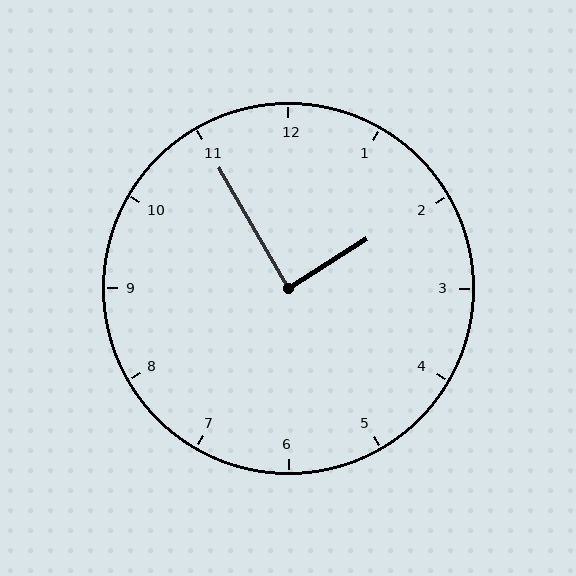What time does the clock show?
1:55.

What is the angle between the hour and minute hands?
Approximately 88 degrees.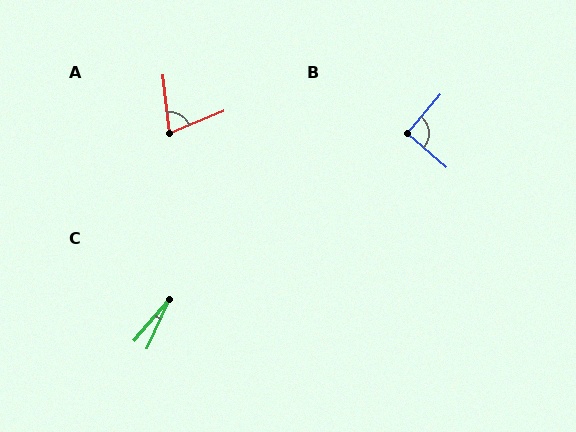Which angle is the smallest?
C, at approximately 16 degrees.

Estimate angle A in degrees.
Approximately 74 degrees.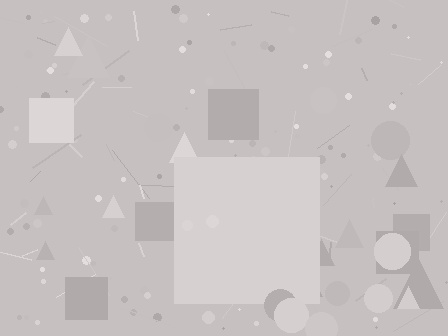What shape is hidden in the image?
A square is hidden in the image.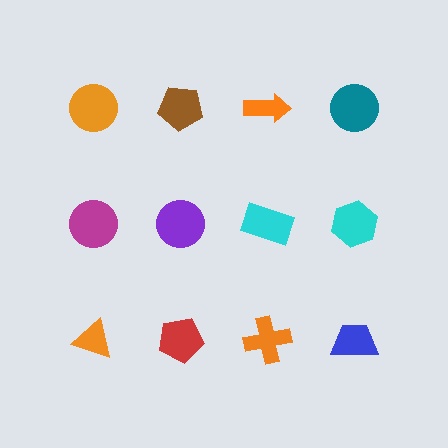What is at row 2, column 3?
A cyan rectangle.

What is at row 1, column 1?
An orange circle.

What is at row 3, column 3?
An orange cross.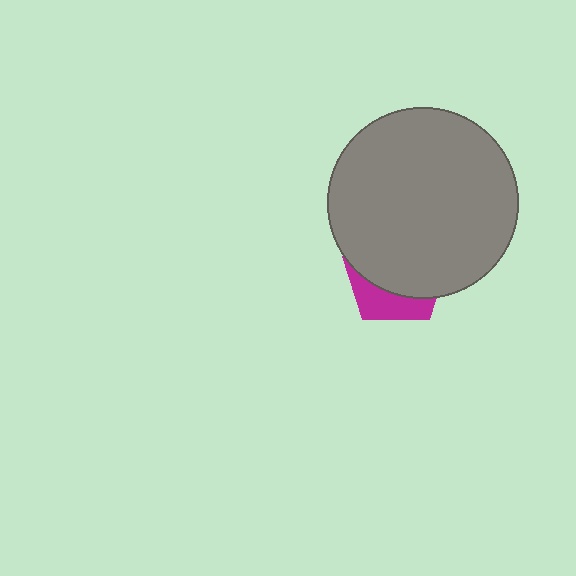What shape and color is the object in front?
The object in front is a gray circle.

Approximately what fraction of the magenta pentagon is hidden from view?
Roughly 70% of the magenta pentagon is hidden behind the gray circle.